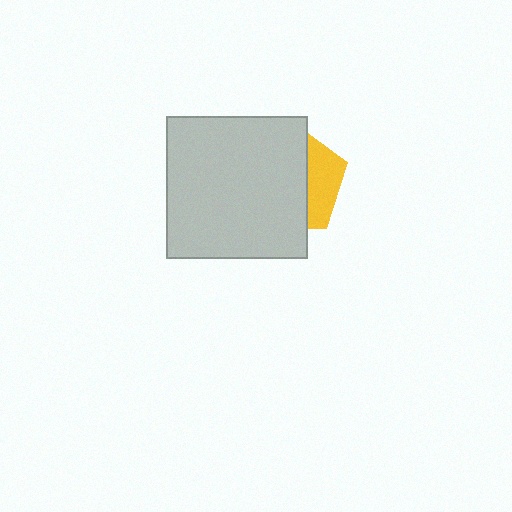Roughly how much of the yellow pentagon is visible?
A small part of it is visible (roughly 30%).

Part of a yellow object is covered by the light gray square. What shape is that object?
It is a pentagon.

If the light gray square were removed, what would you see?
You would see the complete yellow pentagon.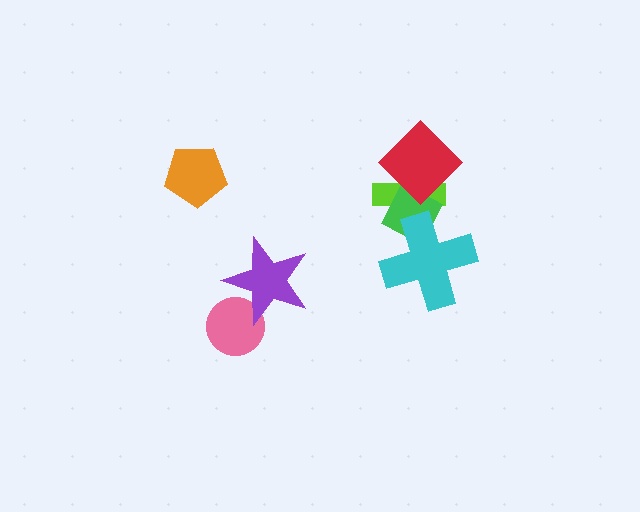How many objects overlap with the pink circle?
1 object overlaps with the pink circle.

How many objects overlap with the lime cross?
3 objects overlap with the lime cross.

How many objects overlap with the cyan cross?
2 objects overlap with the cyan cross.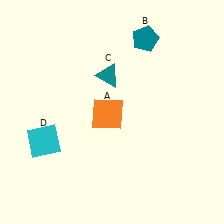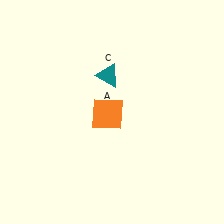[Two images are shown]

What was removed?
The teal pentagon (B), the cyan square (D) were removed in Image 2.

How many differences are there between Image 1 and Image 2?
There are 2 differences between the two images.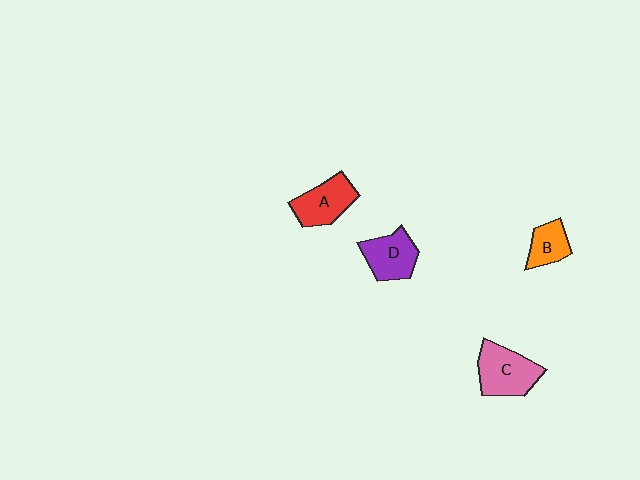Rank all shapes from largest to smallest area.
From largest to smallest: C (pink), A (red), D (purple), B (orange).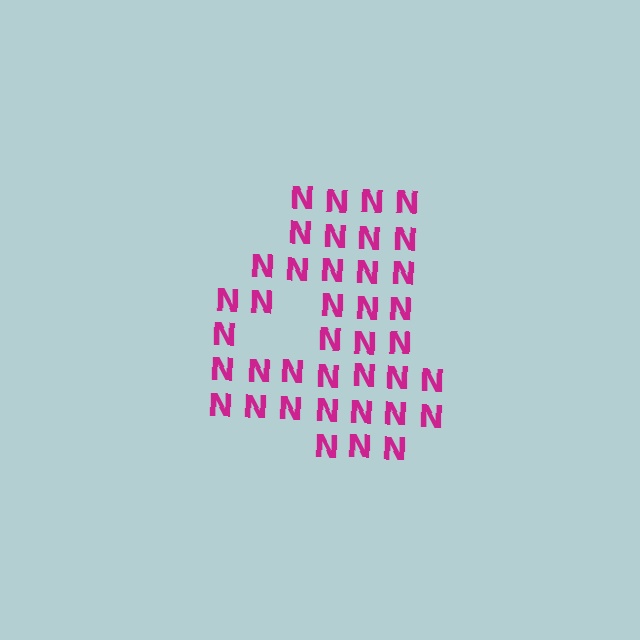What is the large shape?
The large shape is the digit 4.